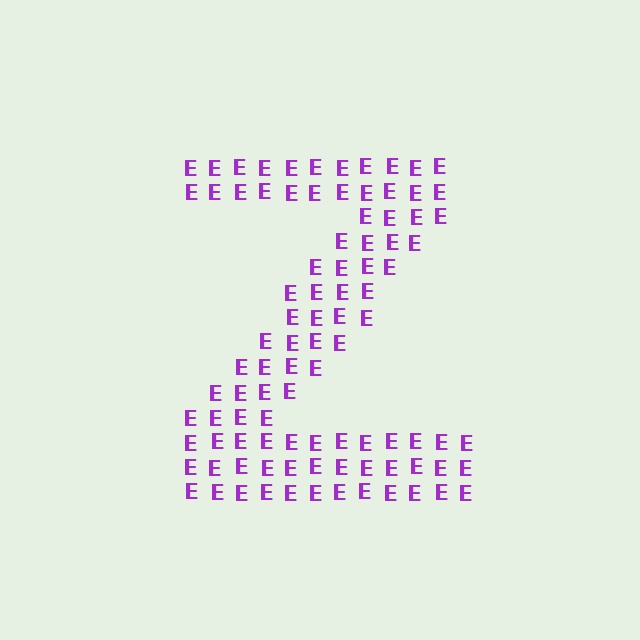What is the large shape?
The large shape is the letter Z.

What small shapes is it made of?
It is made of small letter E's.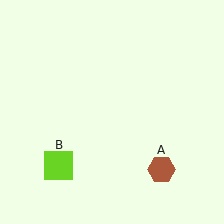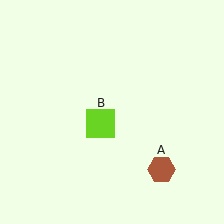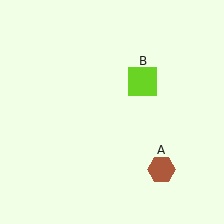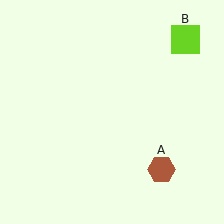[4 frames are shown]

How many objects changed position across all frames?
1 object changed position: lime square (object B).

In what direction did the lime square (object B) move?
The lime square (object B) moved up and to the right.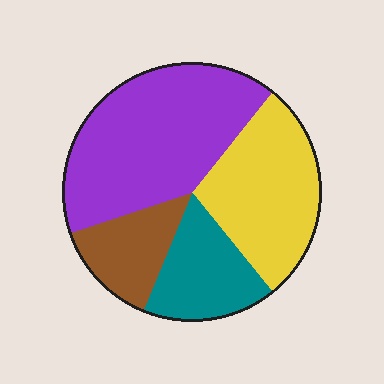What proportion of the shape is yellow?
Yellow covers about 30% of the shape.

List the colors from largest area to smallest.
From largest to smallest: purple, yellow, teal, brown.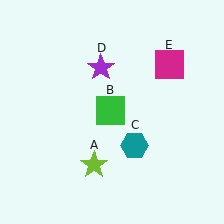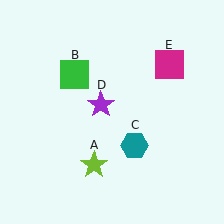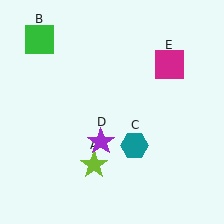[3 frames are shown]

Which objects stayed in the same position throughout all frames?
Lime star (object A) and teal hexagon (object C) and magenta square (object E) remained stationary.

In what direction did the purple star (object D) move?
The purple star (object D) moved down.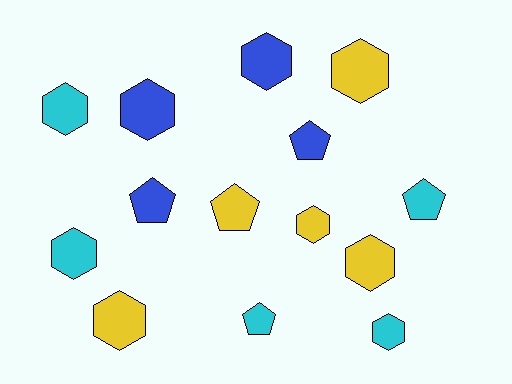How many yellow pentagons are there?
There is 1 yellow pentagon.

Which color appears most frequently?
Yellow, with 5 objects.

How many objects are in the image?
There are 14 objects.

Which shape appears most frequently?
Hexagon, with 9 objects.